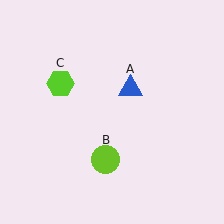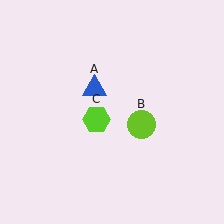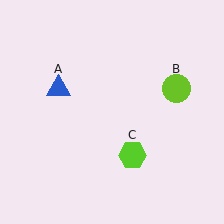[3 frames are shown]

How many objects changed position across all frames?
3 objects changed position: blue triangle (object A), lime circle (object B), lime hexagon (object C).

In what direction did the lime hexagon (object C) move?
The lime hexagon (object C) moved down and to the right.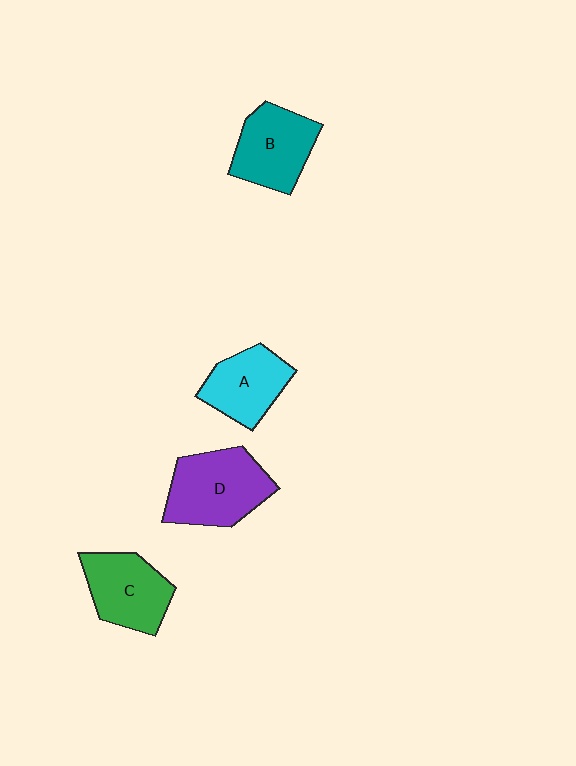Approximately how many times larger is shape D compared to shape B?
Approximately 1.2 times.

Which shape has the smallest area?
Shape A (cyan).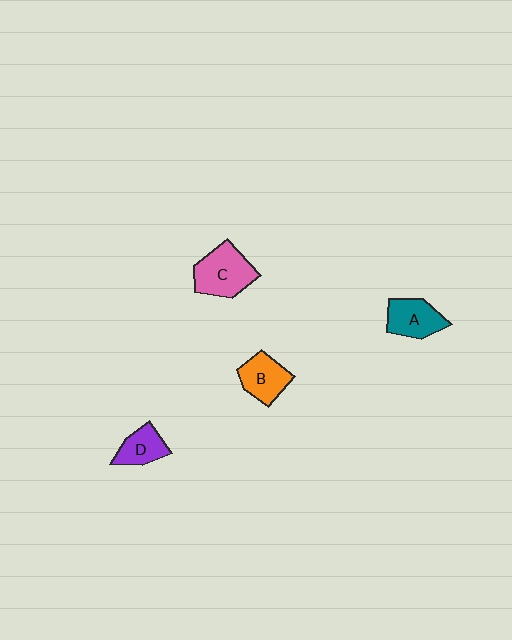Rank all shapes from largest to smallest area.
From largest to smallest: C (pink), A (teal), B (orange), D (purple).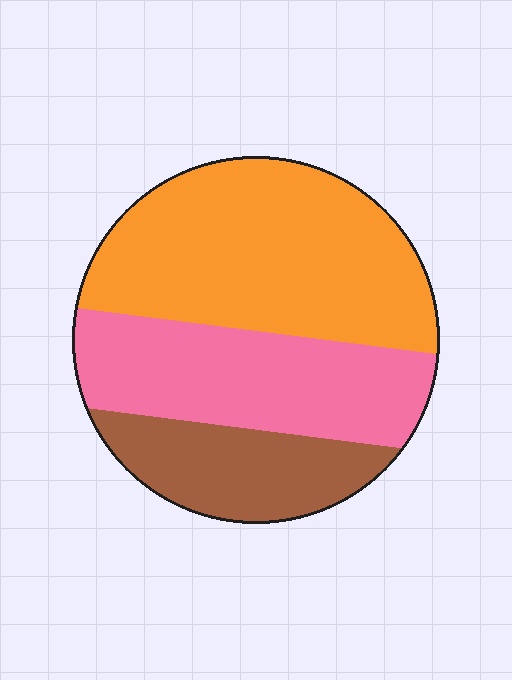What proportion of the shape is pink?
Pink covers around 35% of the shape.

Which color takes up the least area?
Brown, at roughly 20%.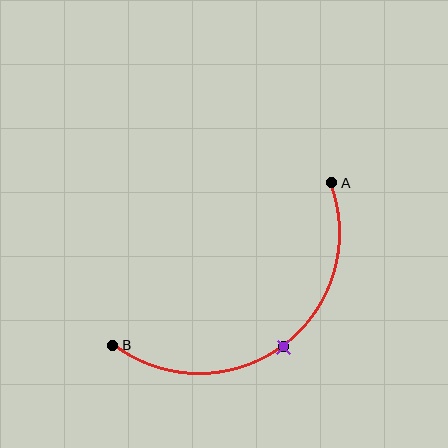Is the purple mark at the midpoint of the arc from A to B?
Yes. The purple mark lies on the arc at equal arc-length from both A and B — it is the arc midpoint.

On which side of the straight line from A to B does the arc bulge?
The arc bulges below and to the right of the straight line connecting A and B.